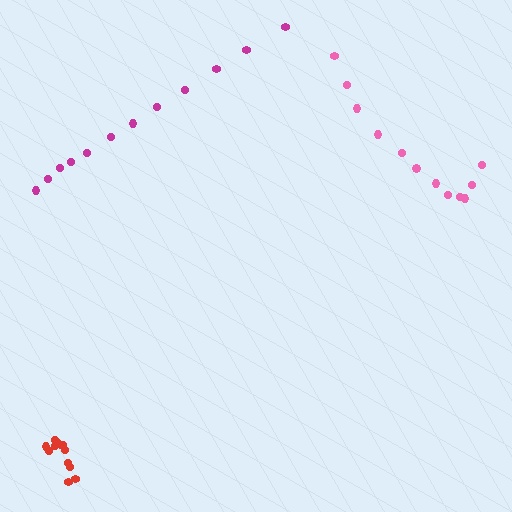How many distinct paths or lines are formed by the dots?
There are 3 distinct paths.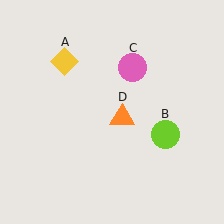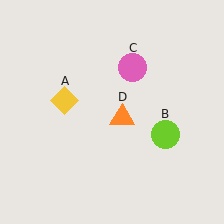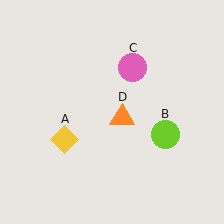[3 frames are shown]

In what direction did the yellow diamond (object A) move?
The yellow diamond (object A) moved down.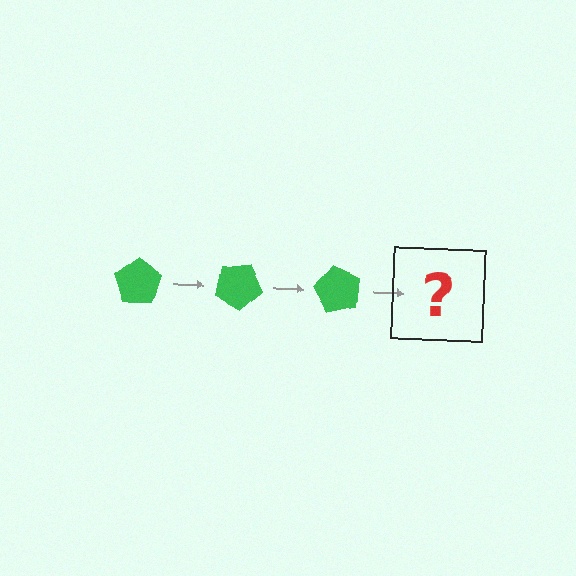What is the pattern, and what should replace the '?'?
The pattern is that the pentagon rotates 30 degrees each step. The '?' should be a green pentagon rotated 90 degrees.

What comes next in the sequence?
The next element should be a green pentagon rotated 90 degrees.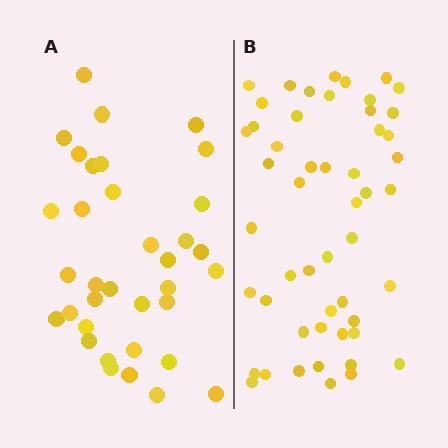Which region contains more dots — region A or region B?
Region B (the right region) has more dots.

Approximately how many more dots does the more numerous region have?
Region B has approximately 15 more dots than region A.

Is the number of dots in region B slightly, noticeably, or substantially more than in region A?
Region B has substantially more. The ratio is roughly 1.5 to 1.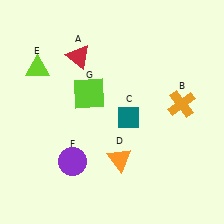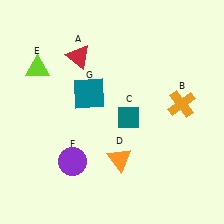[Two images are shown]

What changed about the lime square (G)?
In Image 1, G is lime. In Image 2, it changed to teal.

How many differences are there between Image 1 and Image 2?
There is 1 difference between the two images.